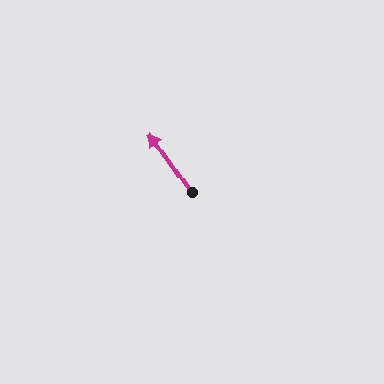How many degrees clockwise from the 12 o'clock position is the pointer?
Approximately 325 degrees.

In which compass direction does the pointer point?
Northwest.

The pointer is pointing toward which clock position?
Roughly 11 o'clock.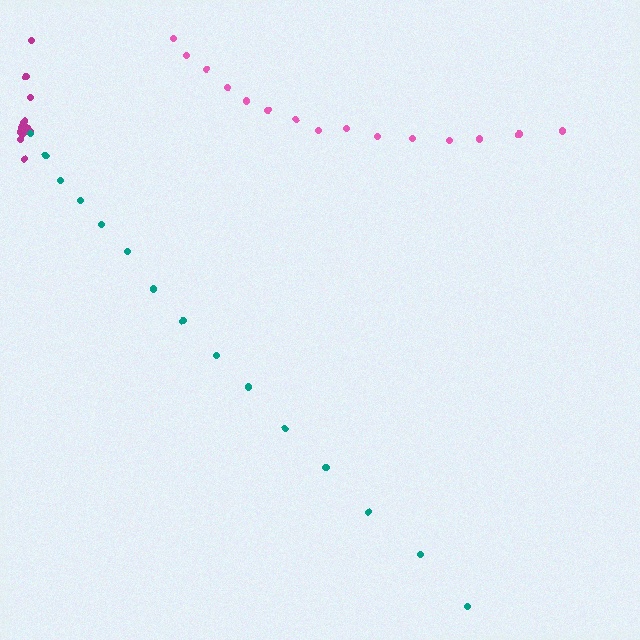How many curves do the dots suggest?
There are 3 distinct paths.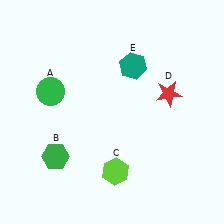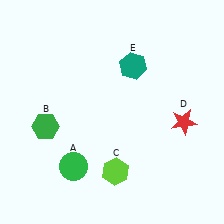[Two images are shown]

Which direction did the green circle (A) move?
The green circle (A) moved down.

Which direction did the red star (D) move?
The red star (D) moved down.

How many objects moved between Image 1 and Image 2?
3 objects moved between the two images.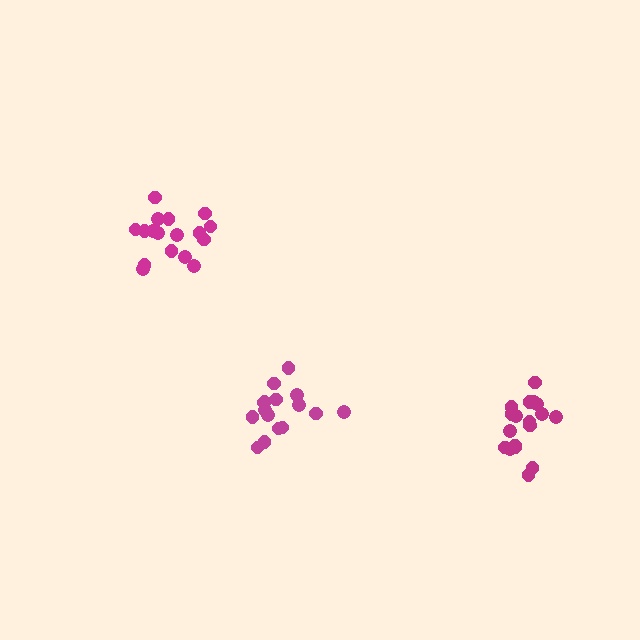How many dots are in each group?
Group 1: 18 dots, Group 2: 16 dots, Group 3: 17 dots (51 total).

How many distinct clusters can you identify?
There are 3 distinct clusters.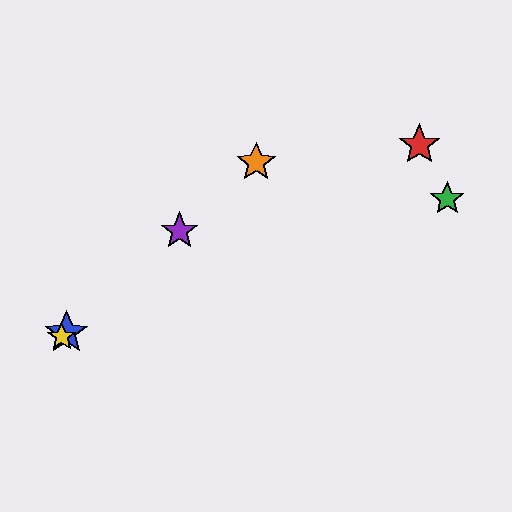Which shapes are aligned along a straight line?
The blue star, the yellow star, the purple star, the orange star are aligned along a straight line.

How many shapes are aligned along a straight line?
4 shapes (the blue star, the yellow star, the purple star, the orange star) are aligned along a straight line.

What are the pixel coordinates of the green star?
The green star is at (447, 199).